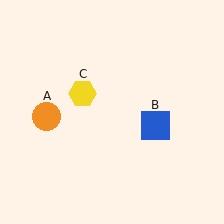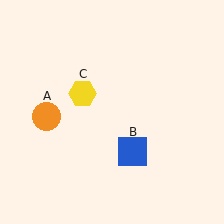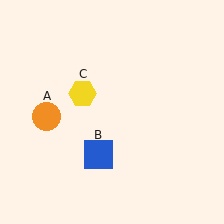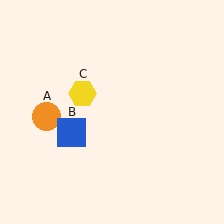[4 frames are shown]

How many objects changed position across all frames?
1 object changed position: blue square (object B).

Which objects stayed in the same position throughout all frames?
Orange circle (object A) and yellow hexagon (object C) remained stationary.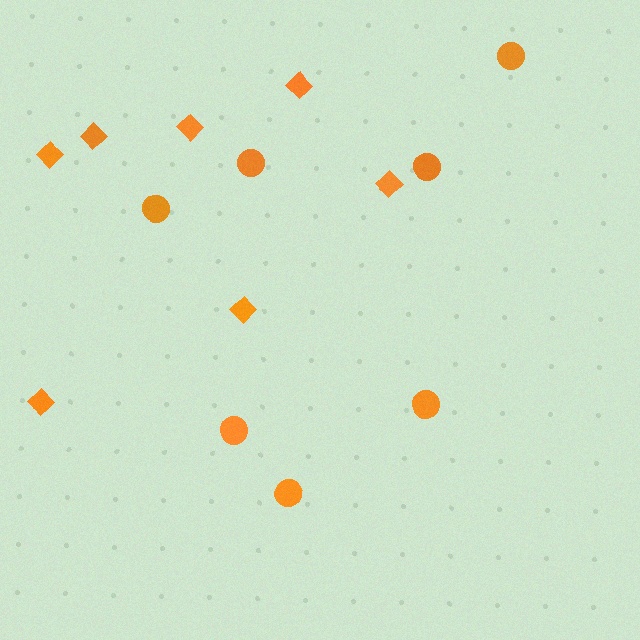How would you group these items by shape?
There are 2 groups: one group of circles (7) and one group of diamonds (7).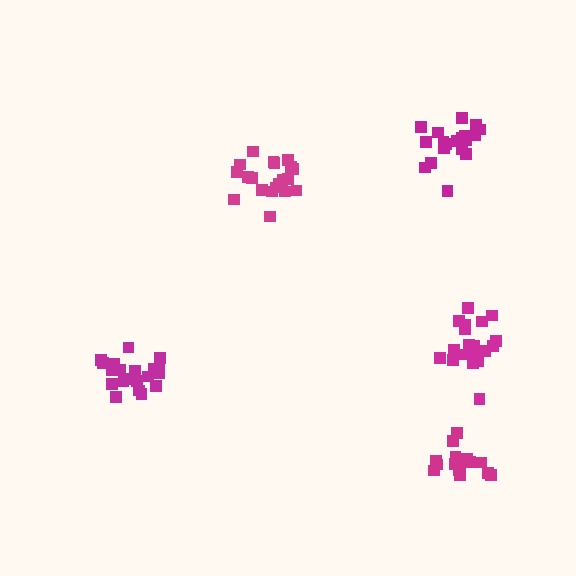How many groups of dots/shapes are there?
There are 5 groups.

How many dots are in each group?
Group 1: 20 dots, Group 2: 20 dots, Group 3: 20 dots, Group 4: 16 dots, Group 5: 20 dots (96 total).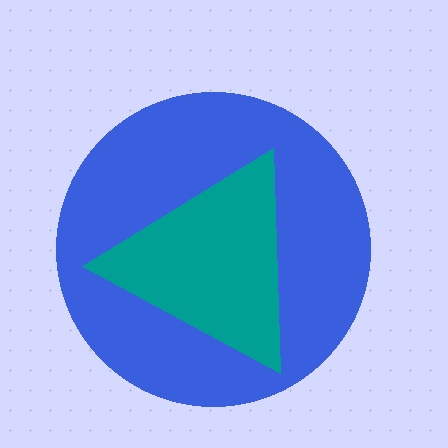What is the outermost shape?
The blue circle.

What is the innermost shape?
The teal triangle.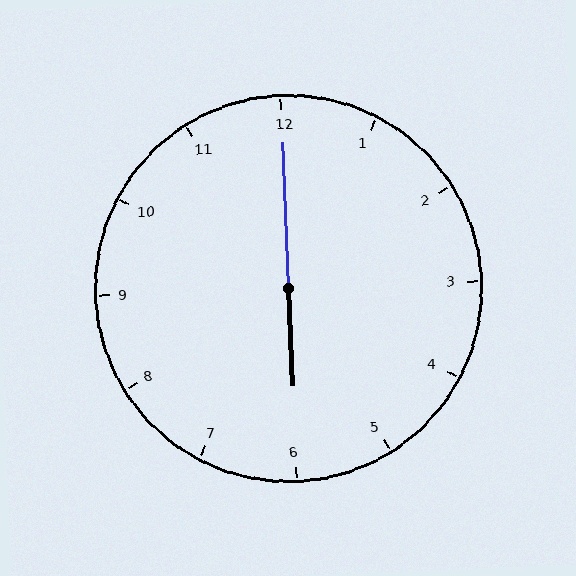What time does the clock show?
6:00.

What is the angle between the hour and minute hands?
Approximately 180 degrees.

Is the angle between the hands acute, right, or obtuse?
It is obtuse.